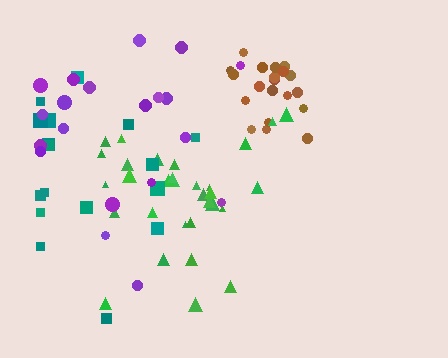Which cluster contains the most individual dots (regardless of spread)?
Green (32).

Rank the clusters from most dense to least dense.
brown, green, purple, teal.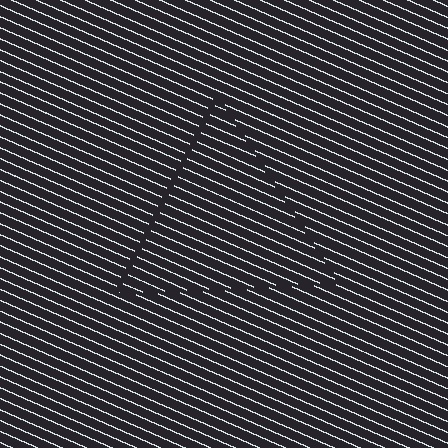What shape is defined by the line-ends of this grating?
An illusory triangle. The interior of the shape contains the same grating, shifted by half a period — the contour is defined by the phase discontinuity where line-ends from the inner and outer gratings abut.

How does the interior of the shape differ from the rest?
The interior of the shape contains the same grating, shifted by half a period — the contour is defined by the phase discontinuity where line-ends from the inner and outer gratings abut.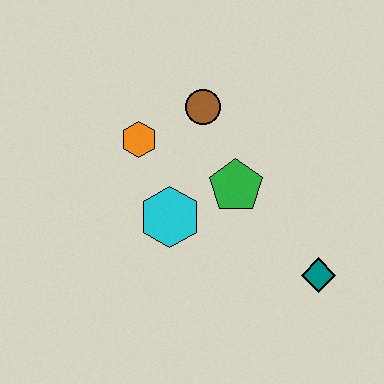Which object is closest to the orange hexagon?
The brown circle is closest to the orange hexagon.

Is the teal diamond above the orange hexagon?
No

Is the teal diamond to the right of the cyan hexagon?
Yes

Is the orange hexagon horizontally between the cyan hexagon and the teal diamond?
No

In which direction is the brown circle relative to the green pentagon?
The brown circle is above the green pentagon.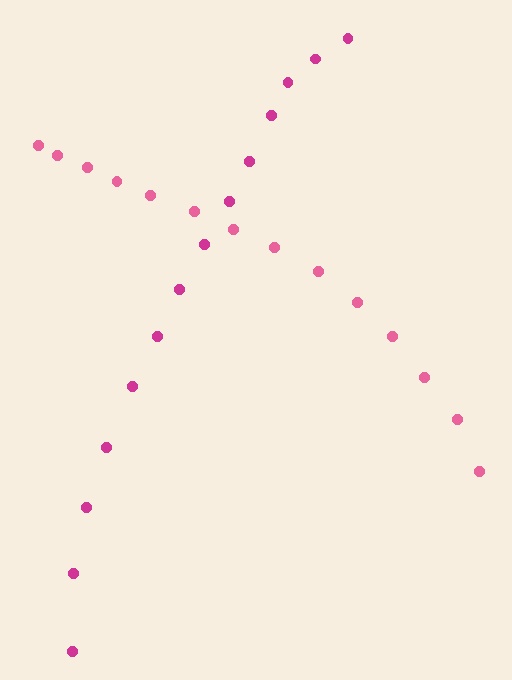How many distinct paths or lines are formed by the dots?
There are 2 distinct paths.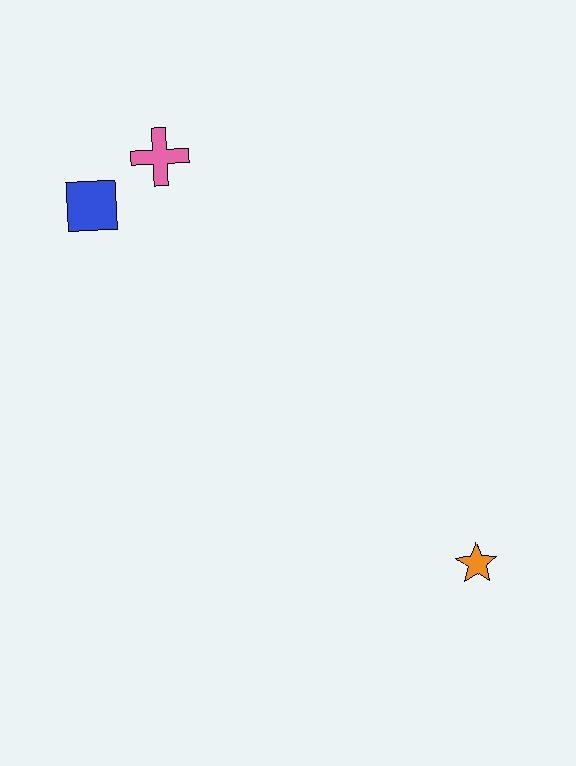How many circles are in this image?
There are no circles.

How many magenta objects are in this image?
There are no magenta objects.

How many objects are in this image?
There are 3 objects.